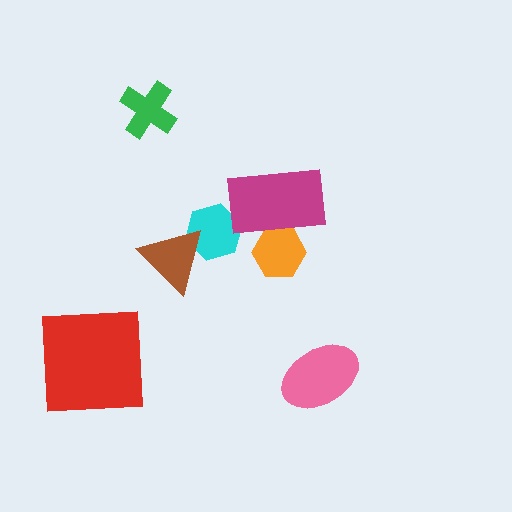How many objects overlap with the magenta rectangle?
1 object overlaps with the magenta rectangle.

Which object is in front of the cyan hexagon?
The brown triangle is in front of the cyan hexagon.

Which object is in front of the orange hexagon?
The magenta rectangle is in front of the orange hexagon.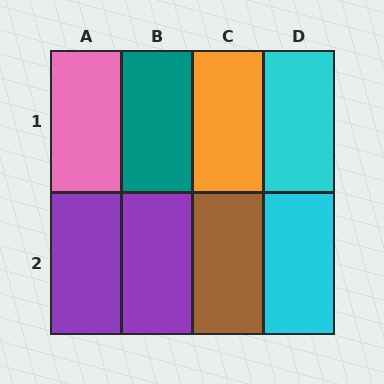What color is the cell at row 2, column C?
Brown.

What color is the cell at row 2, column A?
Purple.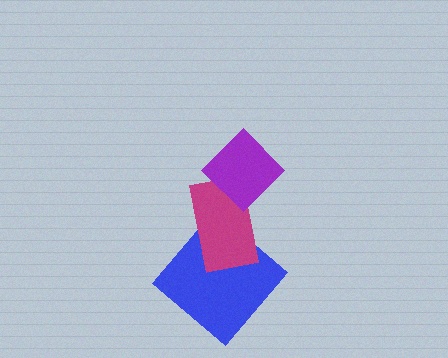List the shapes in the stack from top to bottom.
From top to bottom: the purple diamond, the magenta rectangle, the blue diamond.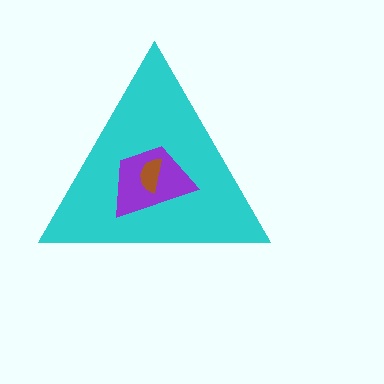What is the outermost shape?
The cyan triangle.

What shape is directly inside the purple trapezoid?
The brown semicircle.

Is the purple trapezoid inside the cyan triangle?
Yes.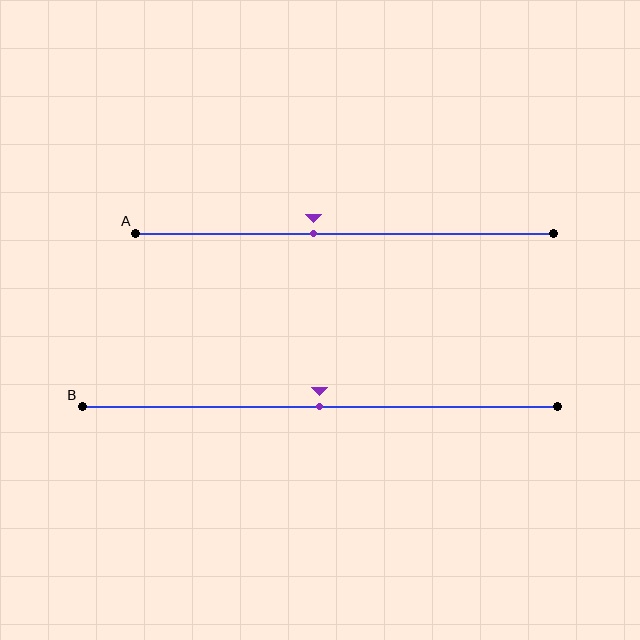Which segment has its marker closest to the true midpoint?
Segment B has its marker closest to the true midpoint.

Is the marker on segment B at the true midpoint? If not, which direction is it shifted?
Yes, the marker on segment B is at the true midpoint.